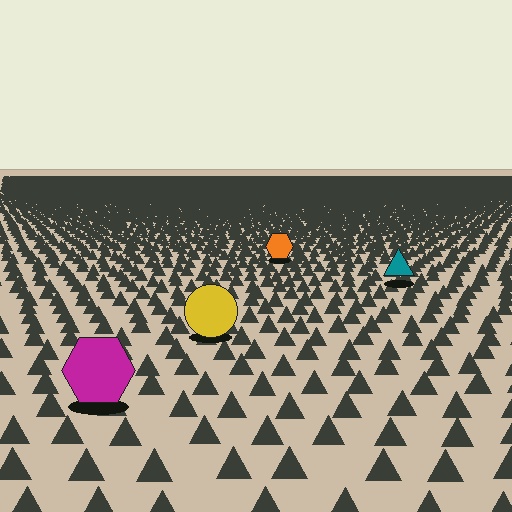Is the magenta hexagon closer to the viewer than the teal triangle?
Yes. The magenta hexagon is closer — you can tell from the texture gradient: the ground texture is coarser near it.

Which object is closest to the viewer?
The magenta hexagon is closest. The texture marks near it are larger and more spread out.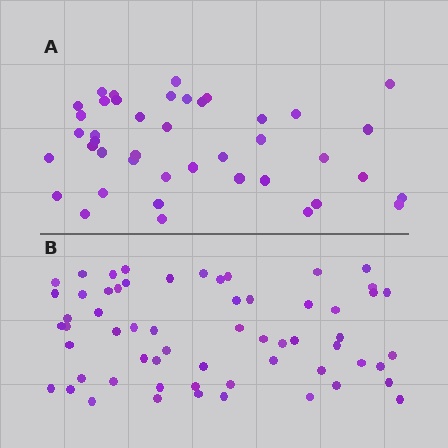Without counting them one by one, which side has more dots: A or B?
Region B (the bottom region) has more dots.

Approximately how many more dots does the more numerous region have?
Region B has approximately 20 more dots than region A.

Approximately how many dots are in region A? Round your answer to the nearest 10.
About 40 dots. (The exact count is 42, which rounds to 40.)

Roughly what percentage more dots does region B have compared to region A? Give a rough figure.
About 45% more.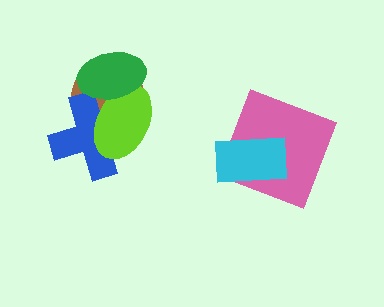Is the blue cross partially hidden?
Yes, it is partially covered by another shape.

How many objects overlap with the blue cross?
3 objects overlap with the blue cross.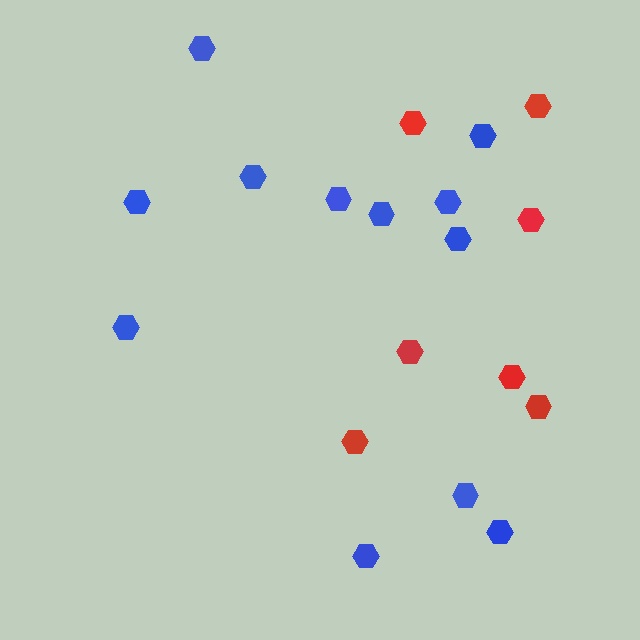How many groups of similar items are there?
There are 2 groups: one group of blue hexagons (12) and one group of red hexagons (7).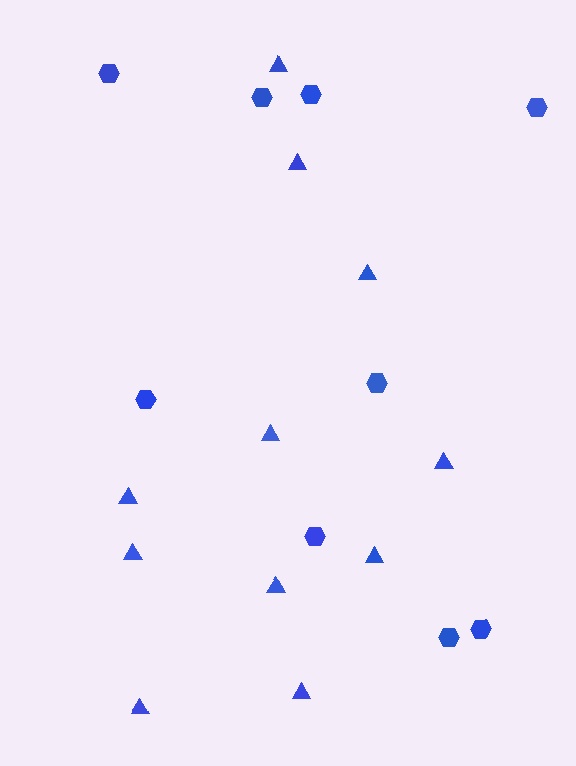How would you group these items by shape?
There are 2 groups: one group of hexagons (9) and one group of triangles (11).